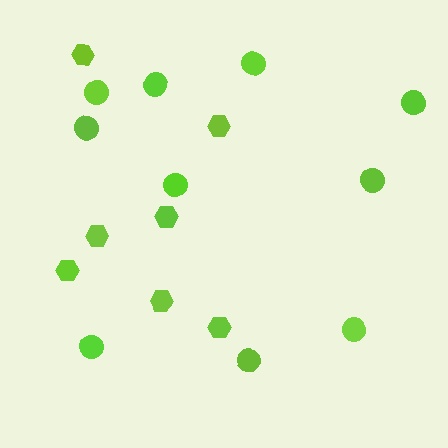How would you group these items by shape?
There are 2 groups: one group of hexagons (7) and one group of circles (10).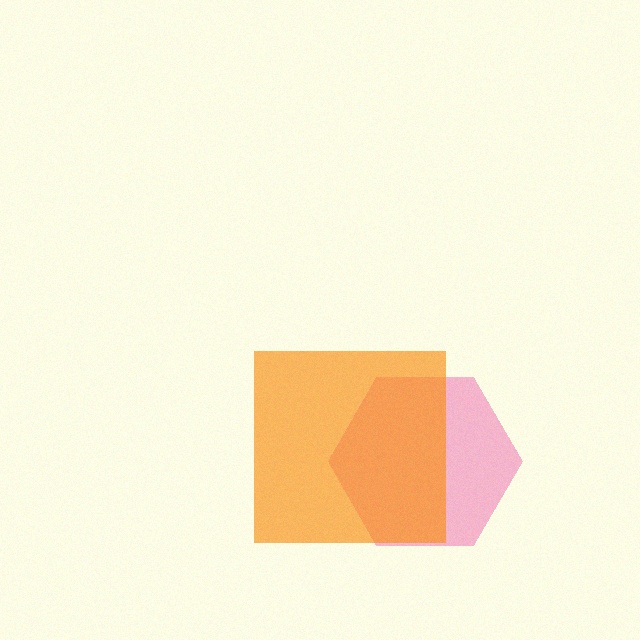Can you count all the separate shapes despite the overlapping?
Yes, there are 2 separate shapes.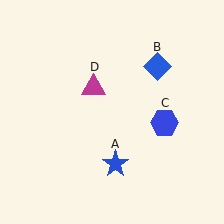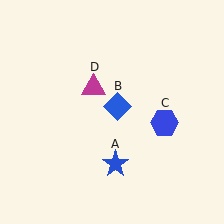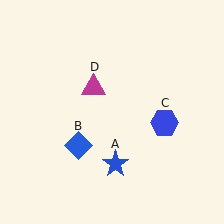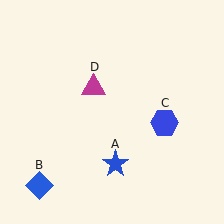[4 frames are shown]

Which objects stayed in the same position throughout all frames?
Blue star (object A) and blue hexagon (object C) and magenta triangle (object D) remained stationary.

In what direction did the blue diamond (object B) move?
The blue diamond (object B) moved down and to the left.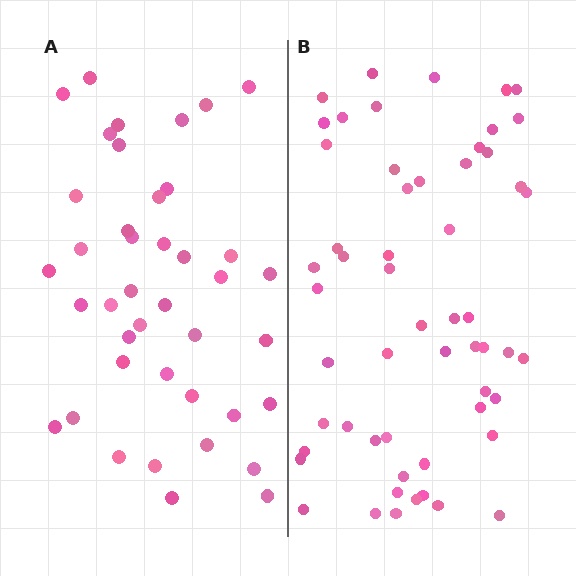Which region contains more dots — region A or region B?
Region B (the right region) has more dots.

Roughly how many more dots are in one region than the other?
Region B has approximately 15 more dots than region A.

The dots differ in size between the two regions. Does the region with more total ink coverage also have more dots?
No. Region A has more total ink coverage because its dots are larger, but region B actually contains more individual dots. Total area can be misleading — the number of items is what matters here.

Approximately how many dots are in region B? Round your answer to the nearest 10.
About 60 dots. (The exact count is 56, which rounds to 60.)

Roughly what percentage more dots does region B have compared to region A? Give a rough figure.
About 35% more.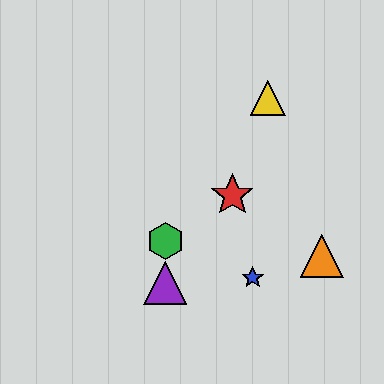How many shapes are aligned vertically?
2 shapes (the green hexagon, the purple triangle) are aligned vertically.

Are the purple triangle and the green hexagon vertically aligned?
Yes, both are at x≈165.